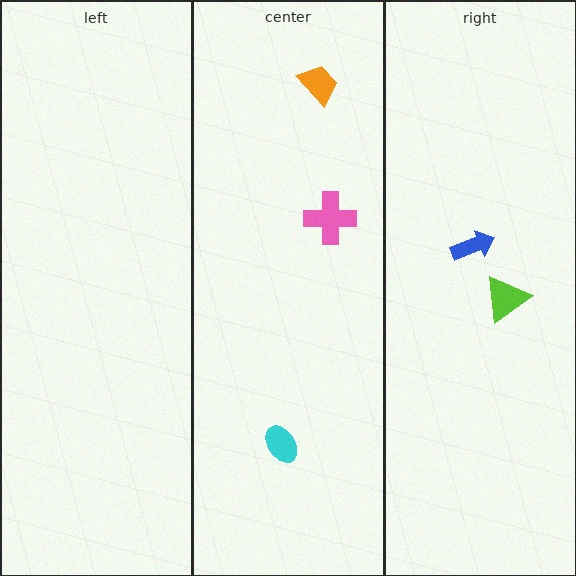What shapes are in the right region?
The blue arrow, the lime triangle.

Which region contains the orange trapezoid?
The center region.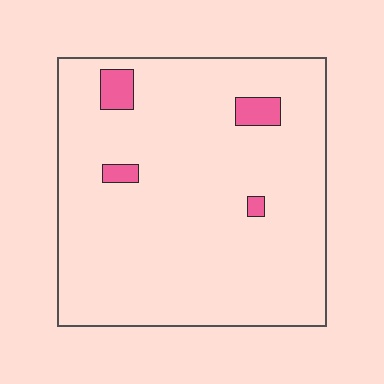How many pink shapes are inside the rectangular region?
4.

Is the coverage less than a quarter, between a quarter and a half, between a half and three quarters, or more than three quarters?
Less than a quarter.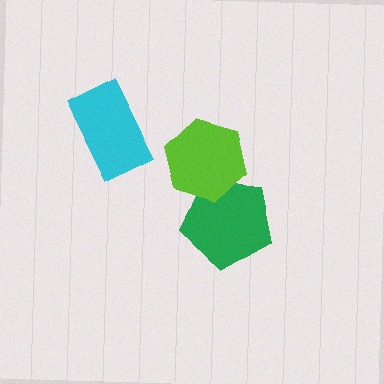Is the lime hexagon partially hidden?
No, no other shape covers it.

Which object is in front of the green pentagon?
The lime hexagon is in front of the green pentagon.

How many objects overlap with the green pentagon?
1 object overlaps with the green pentagon.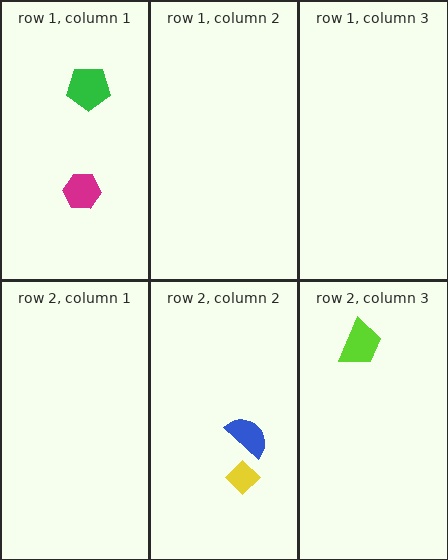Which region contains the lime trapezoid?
The row 2, column 3 region.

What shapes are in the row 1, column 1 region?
The green pentagon, the magenta hexagon.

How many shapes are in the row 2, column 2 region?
2.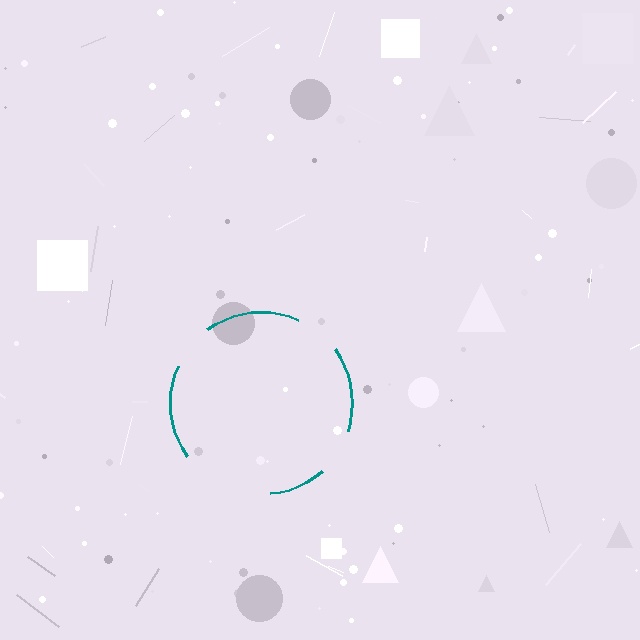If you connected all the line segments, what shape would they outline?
They would outline a circle.